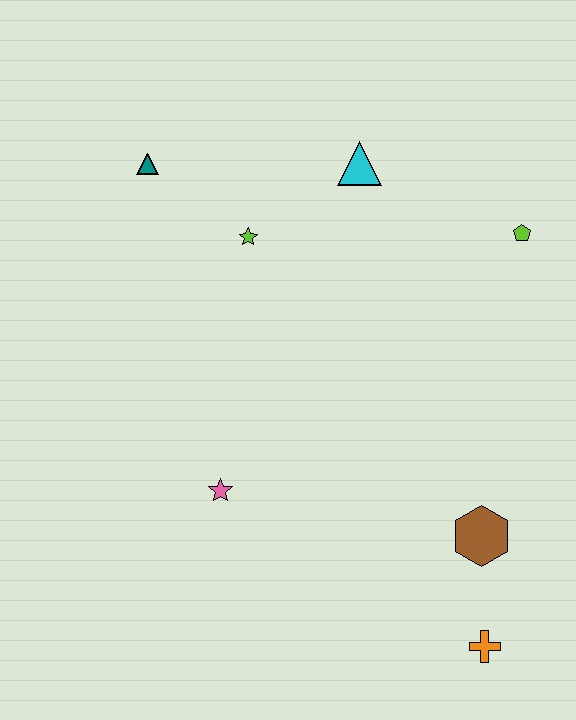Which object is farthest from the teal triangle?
The orange cross is farthest from the teal triangle.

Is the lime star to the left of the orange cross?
Yes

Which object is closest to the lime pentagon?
The cyan triangle is closest to the lime pentagon.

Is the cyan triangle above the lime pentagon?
Yes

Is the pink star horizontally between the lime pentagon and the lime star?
No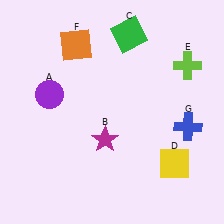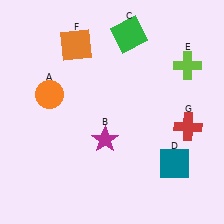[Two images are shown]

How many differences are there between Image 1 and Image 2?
There are 3 differences between the two images.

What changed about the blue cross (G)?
In Image 1, G is blue. In Image 2, it changed to red.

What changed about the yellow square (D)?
In Image 1, D is yellow. In Image 2, it changed to teal.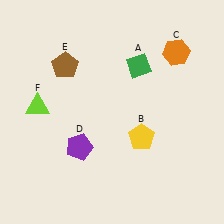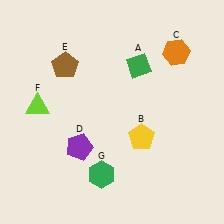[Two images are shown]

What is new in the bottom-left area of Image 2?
A green hexagon (G) was added in the bottom-left area of Image 2.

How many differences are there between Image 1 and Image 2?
There is 1 difference between the two images.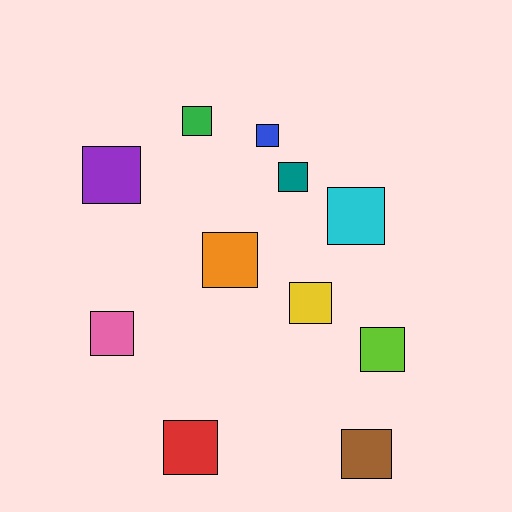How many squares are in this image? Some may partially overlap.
There are 11 squares.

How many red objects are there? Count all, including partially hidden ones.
There is 1 red object.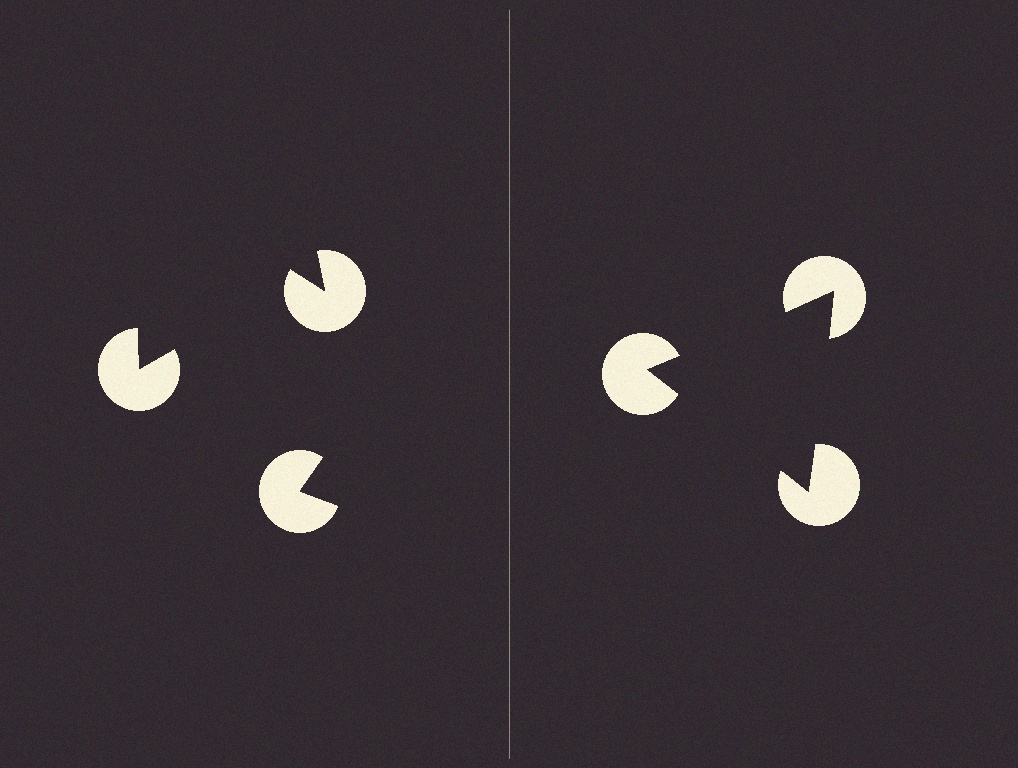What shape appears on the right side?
An illusory triangle.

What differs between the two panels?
The pac-man discs are positioned identically on both sides; only the wedge orientations differ. On the right they align to a triangle; on the left they are misaligned.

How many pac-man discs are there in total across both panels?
6 — 3 on each side.